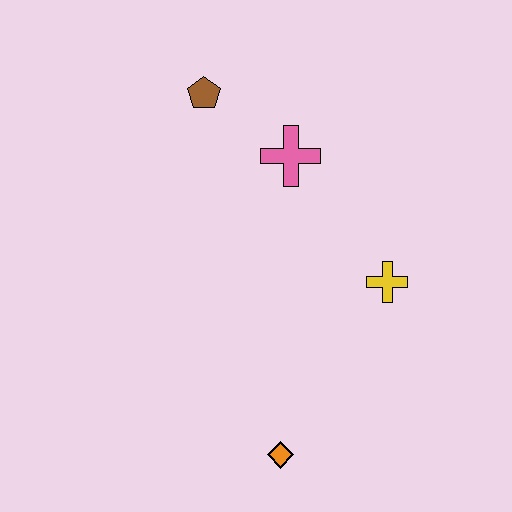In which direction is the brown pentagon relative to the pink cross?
The brown pentagon is to the left of the pink cross.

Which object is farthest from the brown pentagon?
The orange diamond is farthest from the brown pentagon.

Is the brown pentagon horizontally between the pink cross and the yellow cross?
No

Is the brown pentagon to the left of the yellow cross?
Yes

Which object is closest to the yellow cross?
The pink cross is closest to the yellow cross.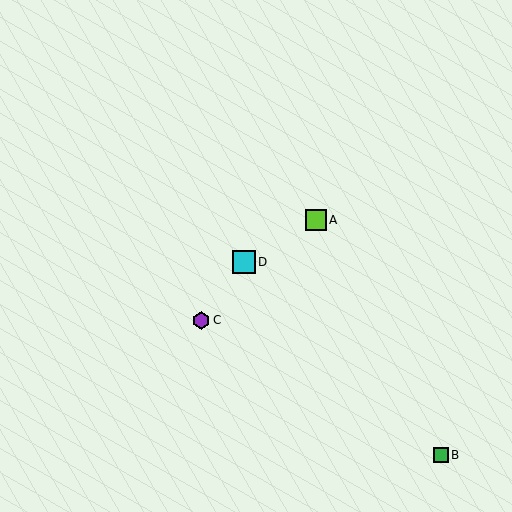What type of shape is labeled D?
Shape D is a cyan square.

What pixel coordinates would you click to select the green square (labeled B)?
Click at (441, 455) to select the green square B.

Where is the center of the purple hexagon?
The center of the purple hexagon is at (201, 320).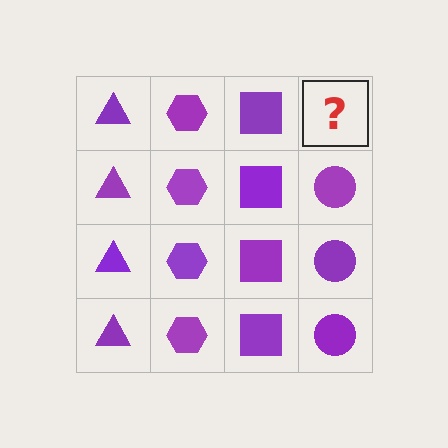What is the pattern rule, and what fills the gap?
The rule is that each column has a consistent shape. The gap should be filled with a purple circle.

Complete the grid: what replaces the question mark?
The question mark should be replaced with a purple circle.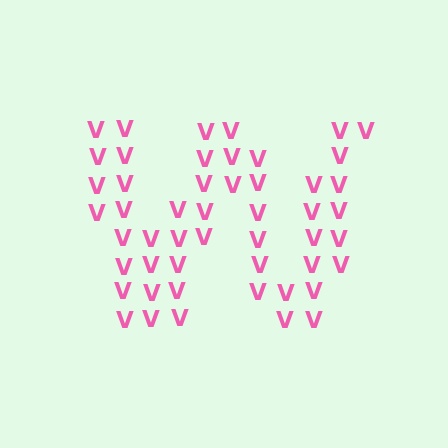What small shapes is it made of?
It is made of small letter V's.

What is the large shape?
The large shape is the letter W.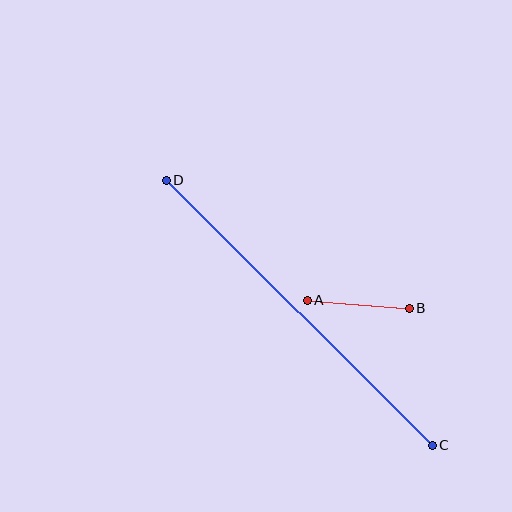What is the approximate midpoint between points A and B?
The midpoint is at approximately (358, 304) pixels.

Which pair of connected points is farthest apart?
Points C and D are farthest apart.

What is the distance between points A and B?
The distance is approximately 103 pixels.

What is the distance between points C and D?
The distance is approximately 375 pixels.